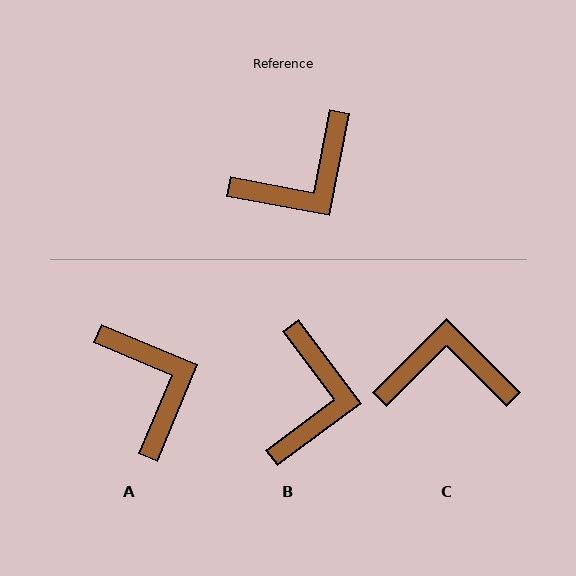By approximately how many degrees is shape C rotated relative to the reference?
Approximately 146 degrees counter-clockwise.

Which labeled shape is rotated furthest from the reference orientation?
C, about 146 degrees away.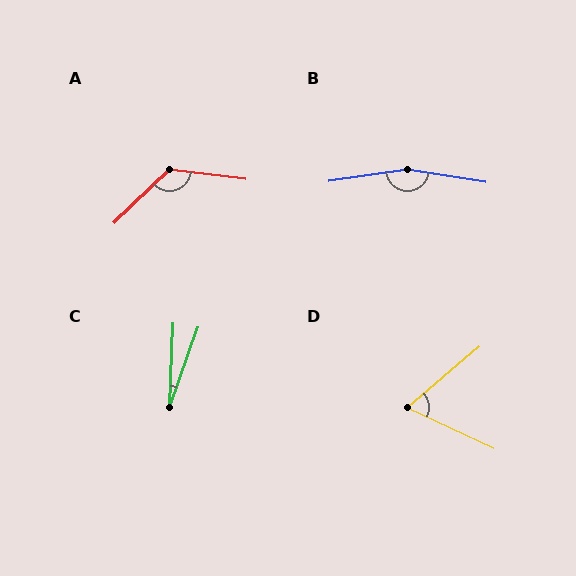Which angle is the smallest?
C, at approximately 17 degrees.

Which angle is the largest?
B, at approximately 163 degrees.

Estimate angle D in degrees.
Approximately 65 degrees.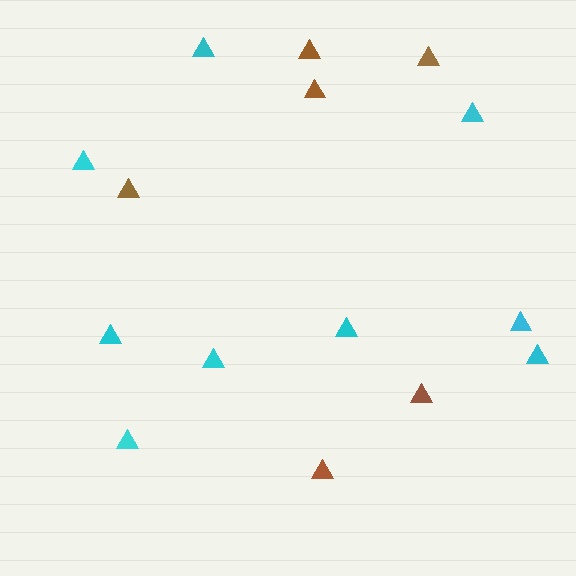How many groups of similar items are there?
There are 2 groups: one group of cyan triangles (9) and one group of brown triangles (6).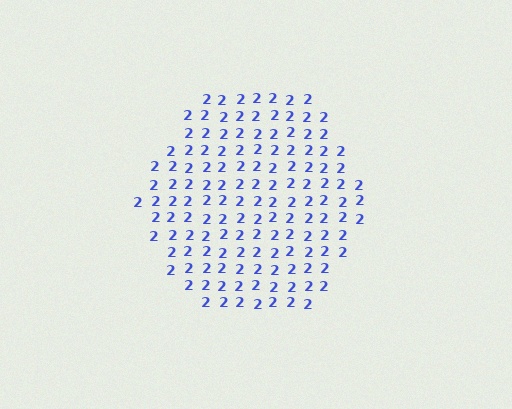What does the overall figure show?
The overall figure shows a hexagon.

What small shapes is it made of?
It is made of small digit 2's.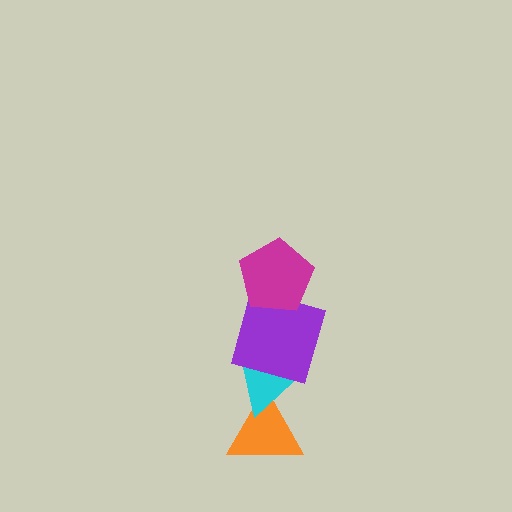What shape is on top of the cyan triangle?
The purple square is on top of the cyan triangle.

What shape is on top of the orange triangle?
The cyan triangle is on top of the orange triangle.